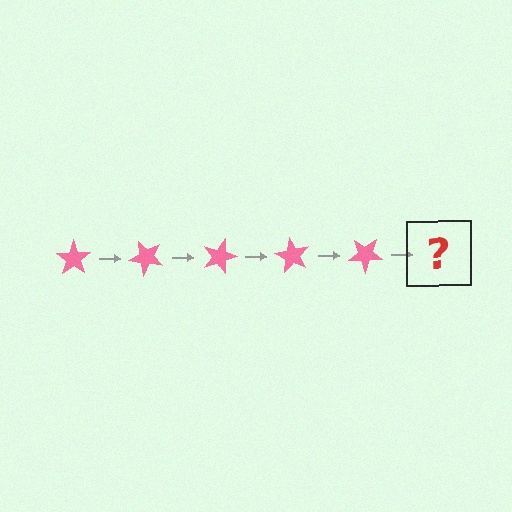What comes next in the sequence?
The next element should be a pink star rotated 225 degrees.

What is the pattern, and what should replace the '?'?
The pattern is that the star rotates 45 degrees each step. The '?' should be a pink star rotated 225 degrees.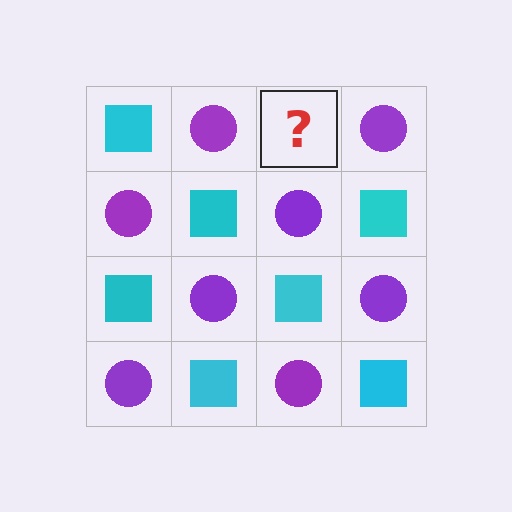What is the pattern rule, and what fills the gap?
The rule is that it alternates cyan square and purple circle in a checkerboard pattern. The gap should be filled with a cyan square.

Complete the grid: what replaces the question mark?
The question mark should be replaced with a cyan square.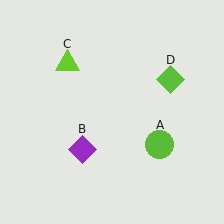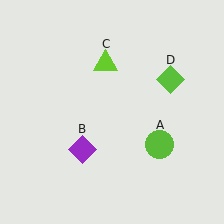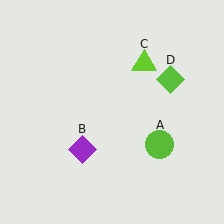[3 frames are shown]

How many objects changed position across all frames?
1 object changed position: lime triangle (object C).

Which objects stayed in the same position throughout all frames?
Lime circle (object A) and purple diamond (object B) and lime diamond (object D) remained stationary.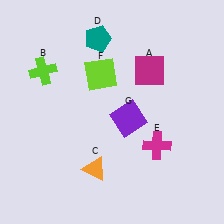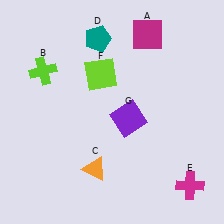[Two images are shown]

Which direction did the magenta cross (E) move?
The magenta cross (E) moved down.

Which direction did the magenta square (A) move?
The magenta square (A) moved up.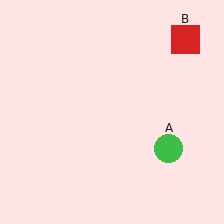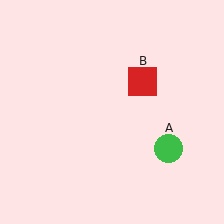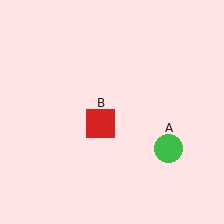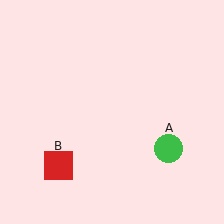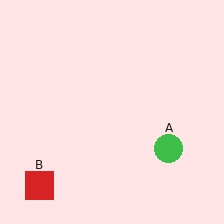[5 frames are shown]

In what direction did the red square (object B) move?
The red square (object B) moved down and to the left.